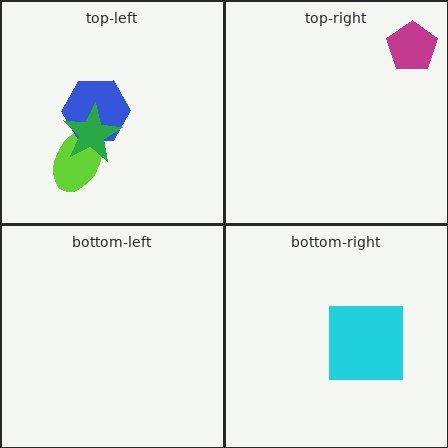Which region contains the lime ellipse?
The top-left region.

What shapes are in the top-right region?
The magenta pentagon.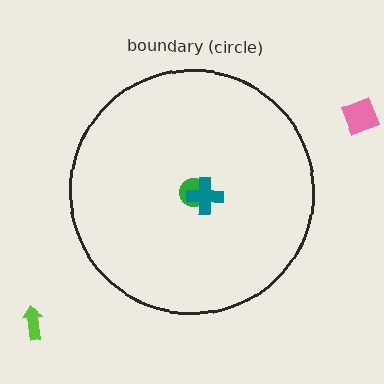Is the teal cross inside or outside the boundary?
Inside.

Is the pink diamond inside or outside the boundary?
Outside.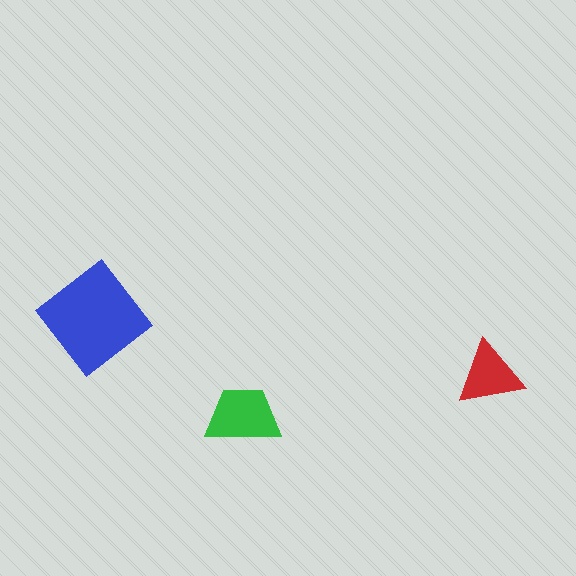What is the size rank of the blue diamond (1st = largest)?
1st.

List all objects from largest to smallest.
The blue diamond, the green trapezoid, the red triangle.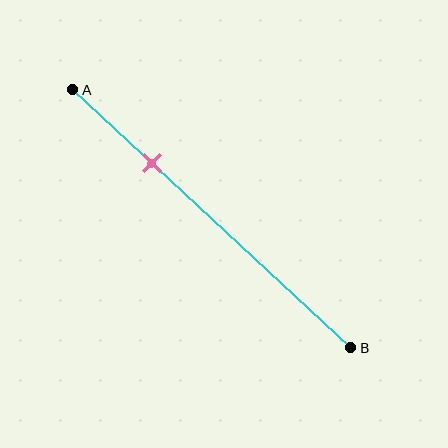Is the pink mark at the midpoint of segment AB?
No, the mark is at about 30% from A, not at the 50% midpoint.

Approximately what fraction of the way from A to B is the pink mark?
The pink mark is approximately 30% of the way from A to B.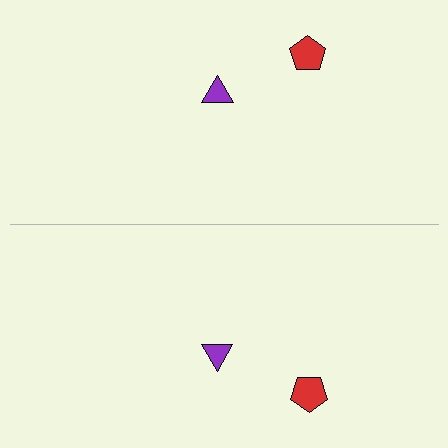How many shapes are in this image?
There are 4 shapes in this image.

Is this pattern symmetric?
Yes, this pattern has bilateral (reflection) symmetry.